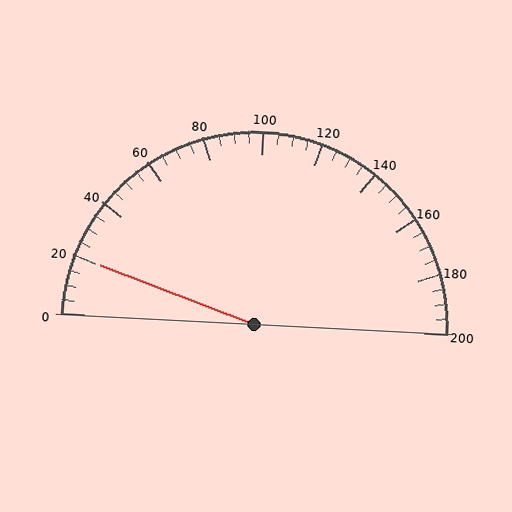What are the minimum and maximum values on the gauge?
The gauge ranges from 0 to 200.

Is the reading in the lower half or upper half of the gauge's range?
The reading is in the lower half of the range (0 to 200).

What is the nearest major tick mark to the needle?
The nearest major tick mark is 20.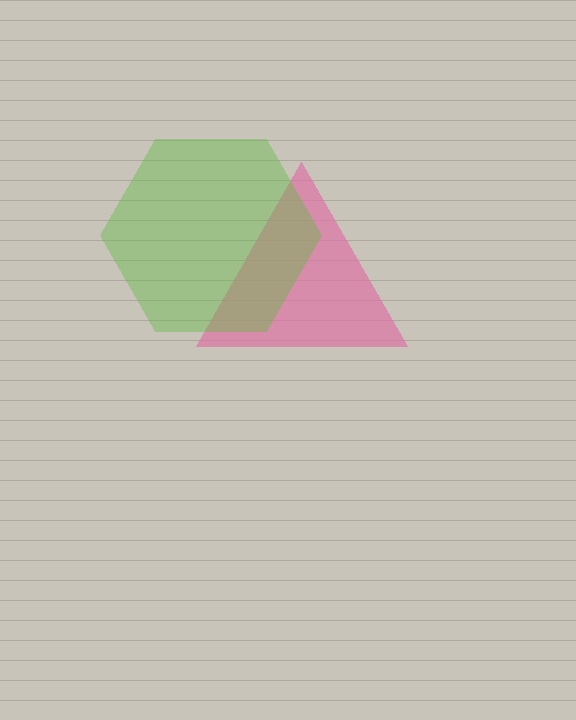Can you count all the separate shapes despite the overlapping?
Yes, there are 2 separate shapes.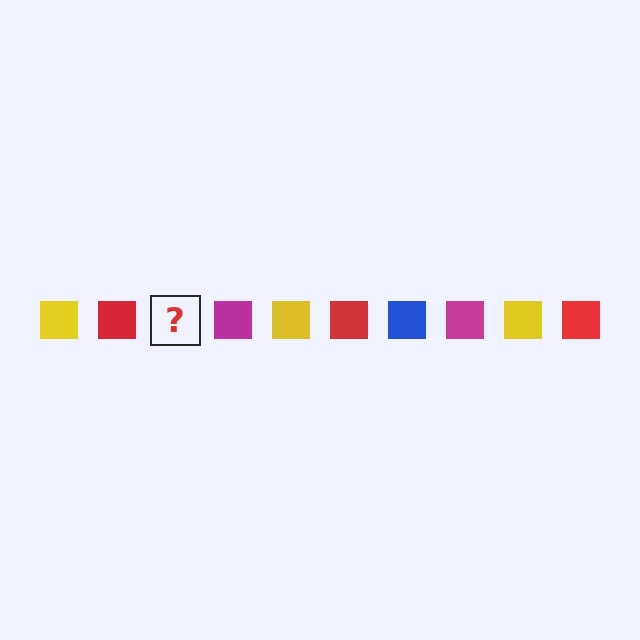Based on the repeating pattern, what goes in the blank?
The blank should be a blue square.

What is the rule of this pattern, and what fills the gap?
The rule is that the pattern cycles through yellow, red, blue, magenta squares. The gap should be filled with a blue square.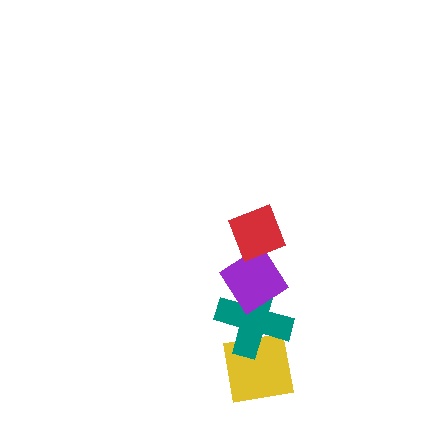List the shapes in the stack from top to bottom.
From top to bottom: the red diamond, the purple diamond, the teal cross, the yellow square.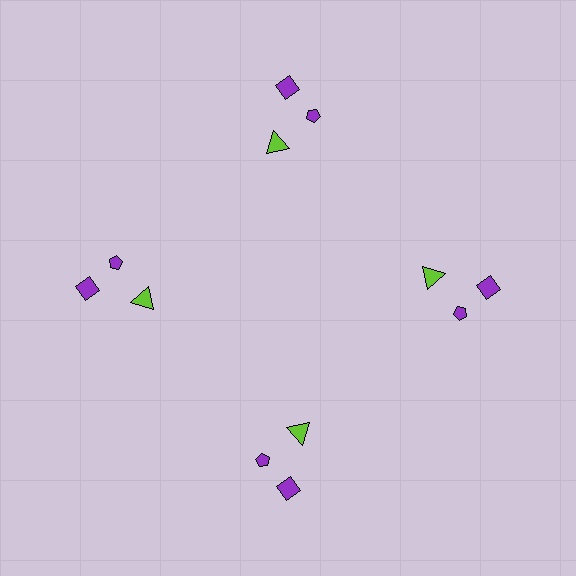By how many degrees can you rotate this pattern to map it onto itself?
The pattern maps onto itself every 90 degrees of rotation.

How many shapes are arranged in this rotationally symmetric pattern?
There are 12 shapes, arranged in 4 groups of 3.